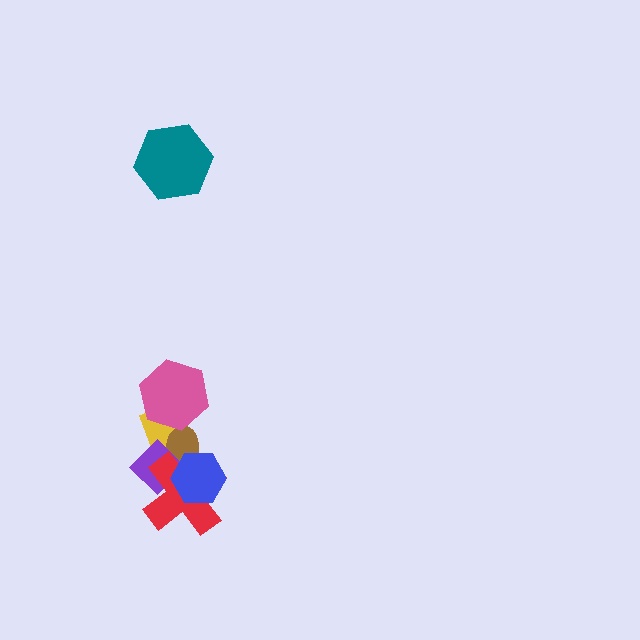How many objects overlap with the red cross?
4 objects overlap with the red cross.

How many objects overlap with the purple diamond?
4 objects overlap with the purple diamond.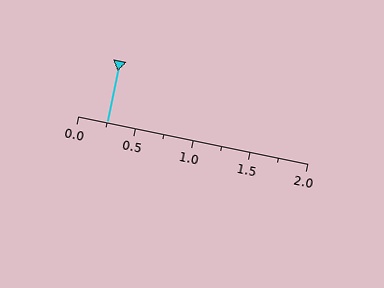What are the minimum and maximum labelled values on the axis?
The axis runs from 0.0 to 2.0.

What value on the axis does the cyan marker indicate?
The marker indicates approximately 0.25.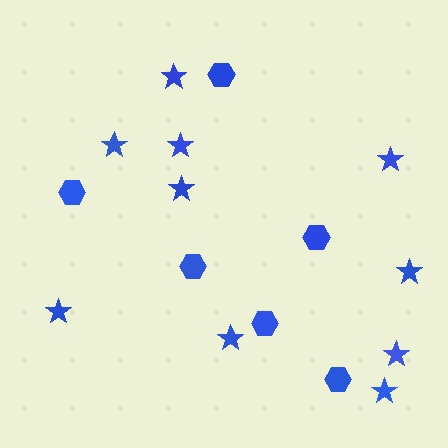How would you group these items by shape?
There are 2 groups: one group of hexagons (6) and one group of stars (10).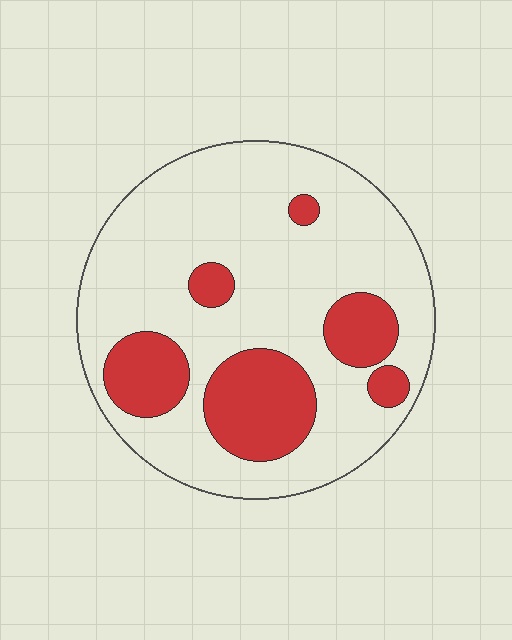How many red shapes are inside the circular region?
6.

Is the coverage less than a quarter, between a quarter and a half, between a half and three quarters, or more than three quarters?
Less than a quarter.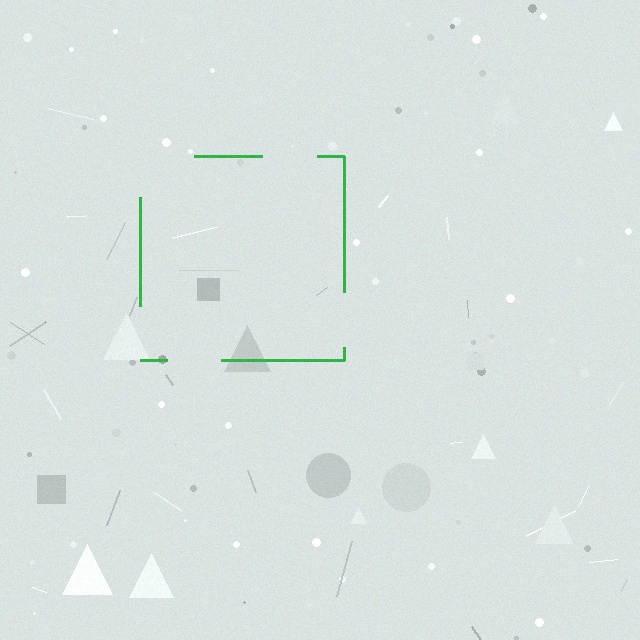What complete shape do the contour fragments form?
The contour fragments form a square.